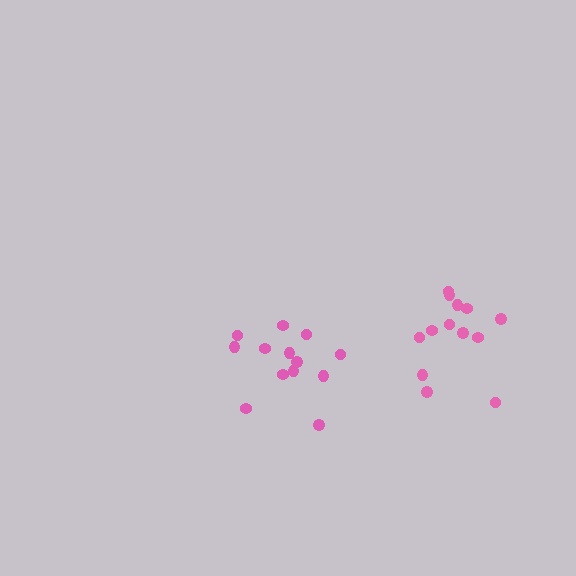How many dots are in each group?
Group 1: 13 dots, Group 2: 13 dots (26 total).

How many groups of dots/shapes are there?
There are 2 groups.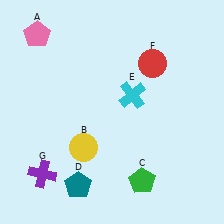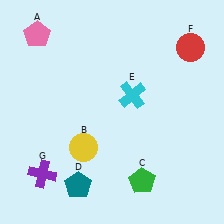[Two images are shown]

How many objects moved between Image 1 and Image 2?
1 object moved between the two images.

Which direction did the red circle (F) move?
The red circle (F) moved right.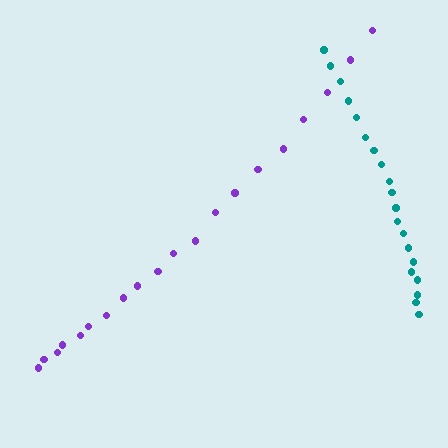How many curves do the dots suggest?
There are 2 distinct paths.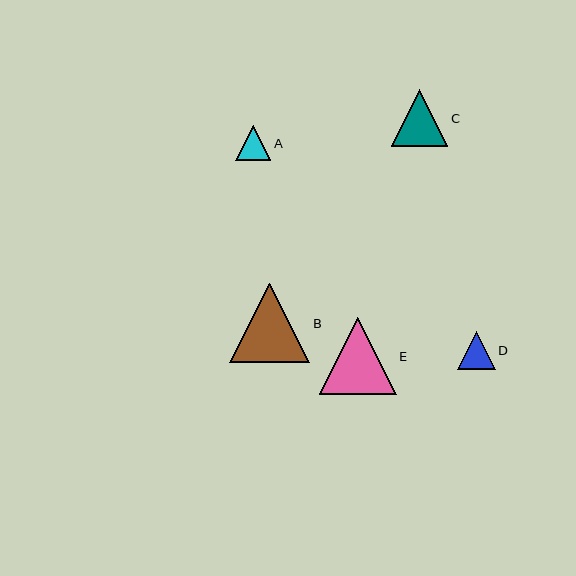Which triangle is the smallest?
Triangle A is the smallest with a size of approximately 35 pixels.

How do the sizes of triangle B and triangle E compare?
Triangle B and triangle E are approximately the same size.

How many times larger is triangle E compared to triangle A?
Triangle E is approximately 2.2 times the size of triangle A.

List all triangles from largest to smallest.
From largest to smallest: B, E, C, D, A.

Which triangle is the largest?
Triangle B is the largest with a size of approximately 80 pixels.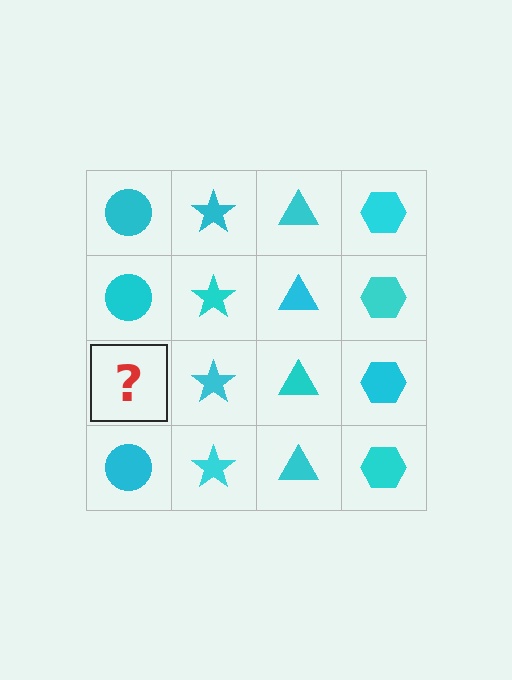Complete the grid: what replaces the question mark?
The question mark should be replaced with a cyan circle.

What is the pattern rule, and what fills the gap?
The rule is that each column has a consistent shape. The gap should be filled with a cyan circle.